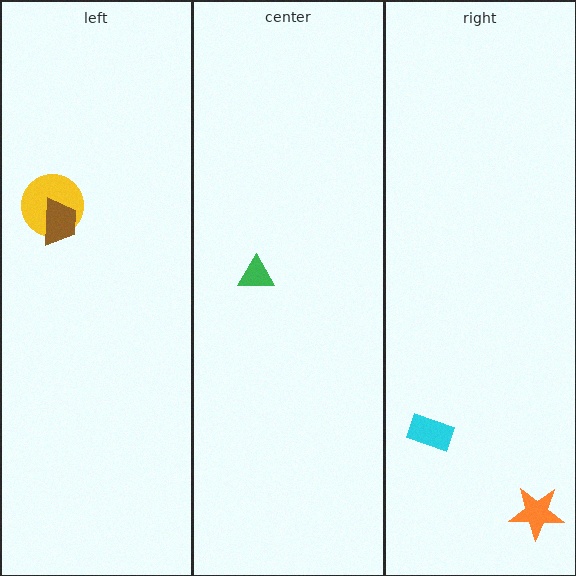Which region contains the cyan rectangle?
The right region.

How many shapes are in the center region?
1.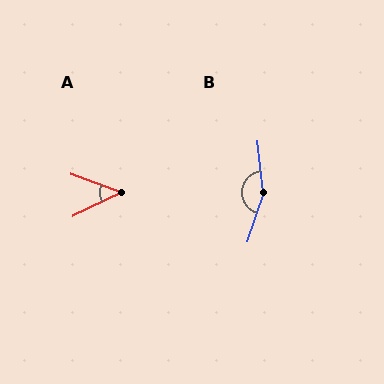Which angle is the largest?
B, at approximately 156 degrees.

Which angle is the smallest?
A, at approximately 46 degrees.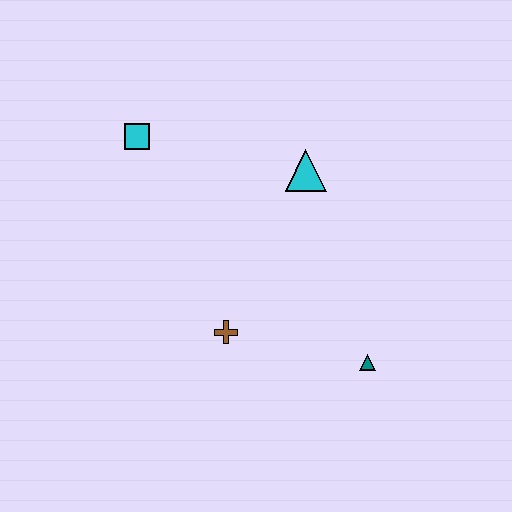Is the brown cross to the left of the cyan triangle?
Yes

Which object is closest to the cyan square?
The cyan triangle is closest to the cyan square.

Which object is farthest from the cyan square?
The teal triangle is farthest from the cyan square.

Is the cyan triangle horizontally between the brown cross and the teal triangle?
Yes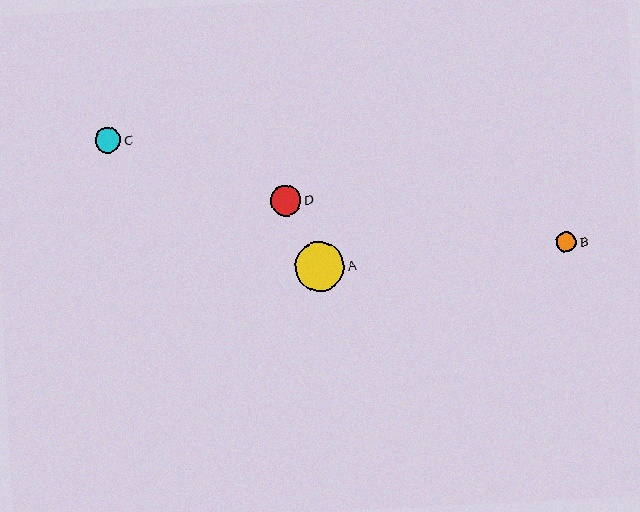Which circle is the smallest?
Circle B is the smallest with a size of approximately 20 pixels.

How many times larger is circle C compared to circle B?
Circle C is approximately 1.3 times the size of circle B.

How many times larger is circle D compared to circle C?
Circle D is approximately 1.2 times the size of circle C.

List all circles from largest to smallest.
From largest to smallest: A, D, C, B.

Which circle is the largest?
Circle A is the largest with a size of approximately 50 pixels.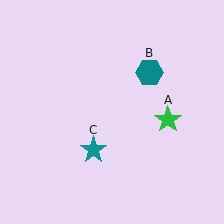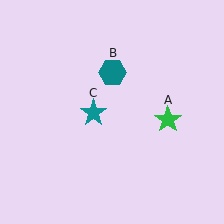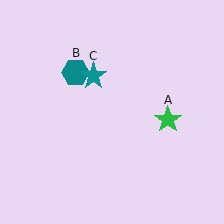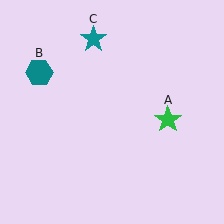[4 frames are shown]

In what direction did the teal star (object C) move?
The teal star (object C) moved up.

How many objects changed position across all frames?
2 objects changed position: teal hexagon (object B), teal star (object C).